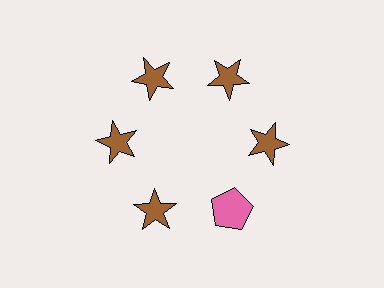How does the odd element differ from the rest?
It differs in both color (pink instead of brown) and shape (pentagon instead of star).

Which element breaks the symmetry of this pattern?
The pink pentagon at roughly the 5 o'clock position breaks the symmetry. All other shapes are brown stars.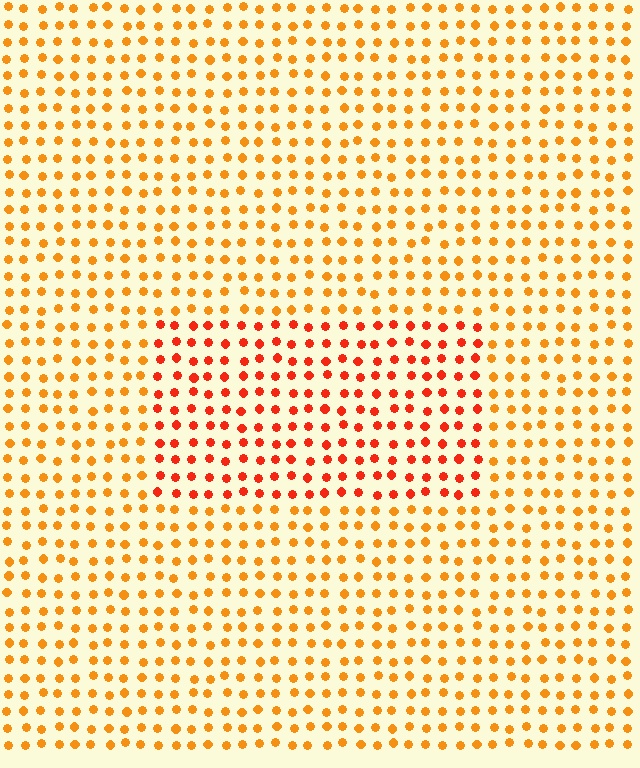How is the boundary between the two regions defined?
The boundary is defined purely by a slight shift in hue (about 29 degrees). Spacing, size, and orientation are identical on both sides.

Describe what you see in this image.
The image is filled with small orange elements in a uniform arrangement. A rectangle-shaped region is visible where the elements are tinted to a slightly different hue, forming a subtle color boundary.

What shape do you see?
I see a rectangle.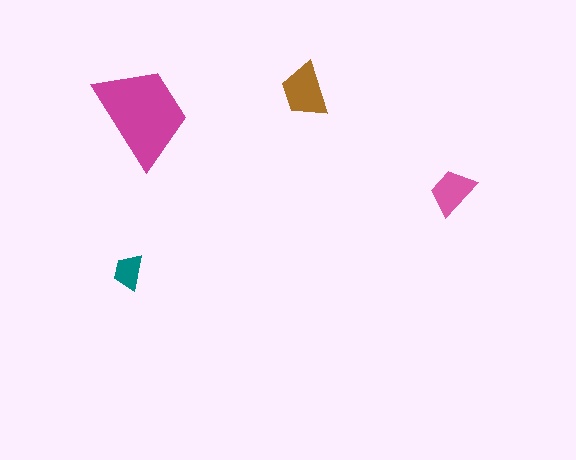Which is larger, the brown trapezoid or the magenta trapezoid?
The magenta one.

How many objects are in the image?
There are 4 objects in the image.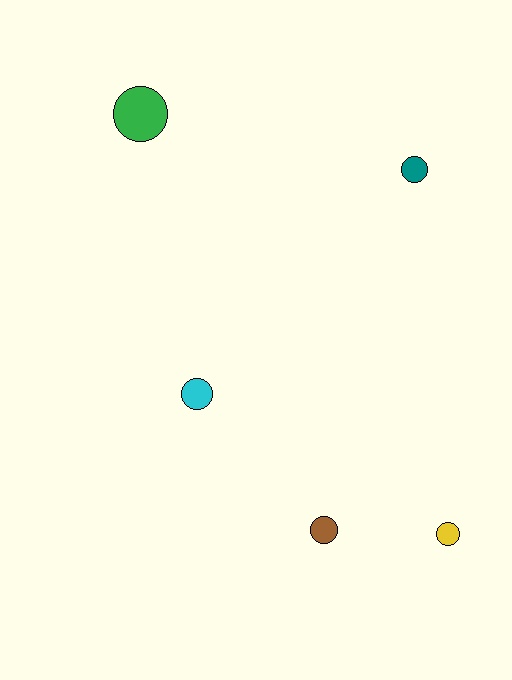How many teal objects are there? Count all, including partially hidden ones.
There is 1 teal object.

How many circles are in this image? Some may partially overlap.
There are 5 circles.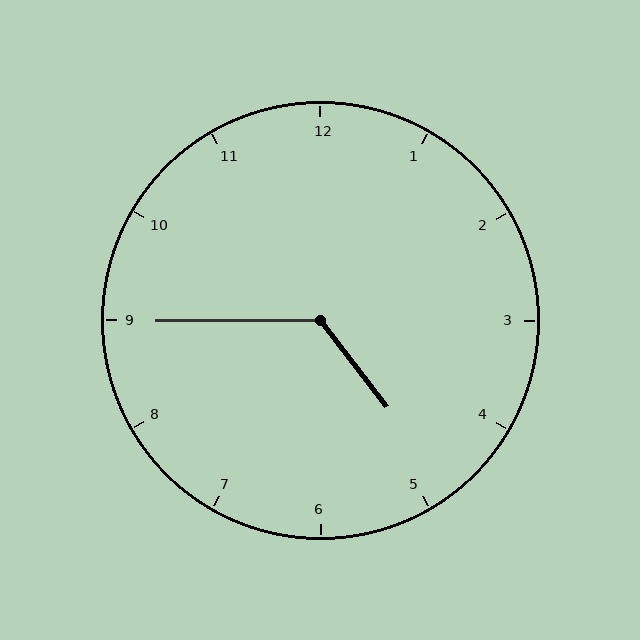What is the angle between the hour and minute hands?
Approximately 128 degrees.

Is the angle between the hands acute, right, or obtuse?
It is obtuse.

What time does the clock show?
4:45.